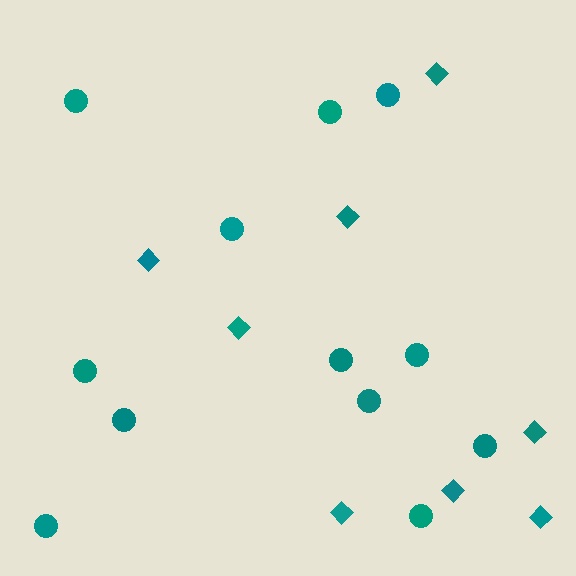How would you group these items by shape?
There are 2 groups: one group of circles (12) and one group of diamonds (8).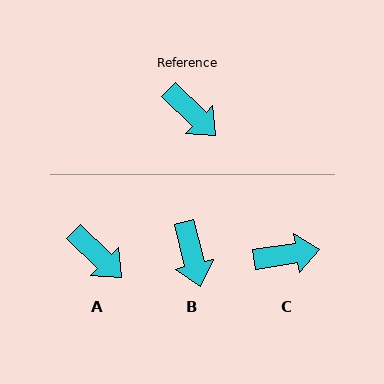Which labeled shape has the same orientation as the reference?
A.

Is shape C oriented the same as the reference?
No, it is off by about 53 degrees.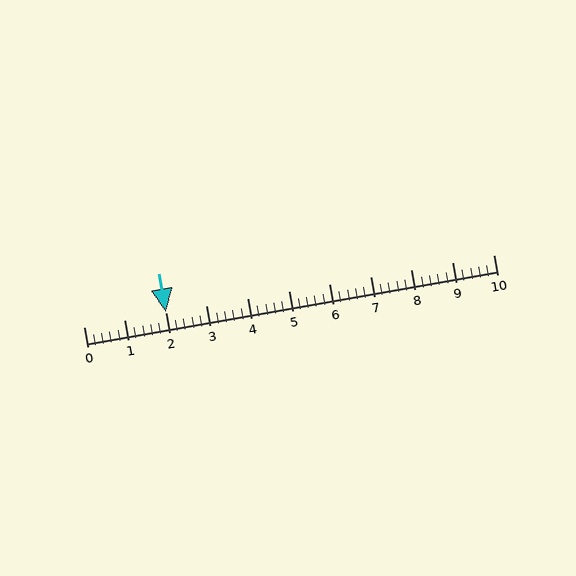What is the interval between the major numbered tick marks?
The major tick marks are spaced 1 units apart.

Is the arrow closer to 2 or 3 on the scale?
The arrow is closer to 2.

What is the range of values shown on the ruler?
The ruler shows values from 0 to 10.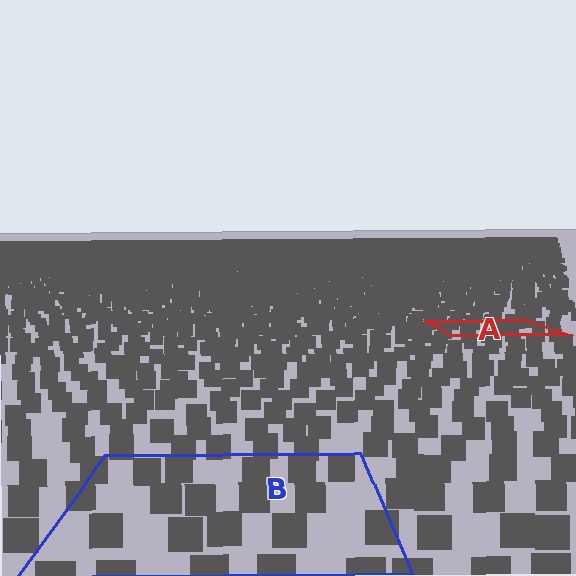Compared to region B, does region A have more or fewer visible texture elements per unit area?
Region A has more texture elements per unit area — they are packed more densely because it is farther away.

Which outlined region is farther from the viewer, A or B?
Region A is farther from the viewer — the texture elements inside it appear smaller and more densely packed.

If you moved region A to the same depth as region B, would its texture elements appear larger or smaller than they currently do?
They would appear larger. At a closer depth, the same texture elements are projected at a bigger on-screen size.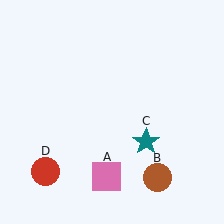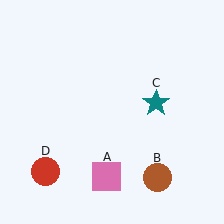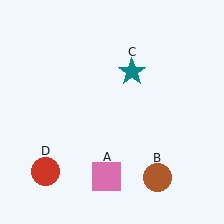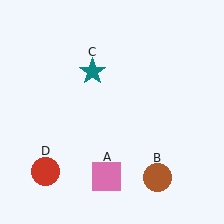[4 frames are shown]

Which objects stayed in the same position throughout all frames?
Pink square (object A) and brown circle (object B) and red circle (object D) remained stationary.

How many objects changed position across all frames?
1 object changed position: teal star (object C).